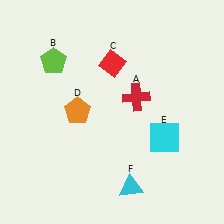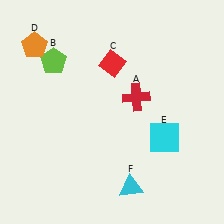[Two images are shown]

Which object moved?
The orange pentagon (D) moved up.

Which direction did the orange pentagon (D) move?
The orange pentagon (D) moved up.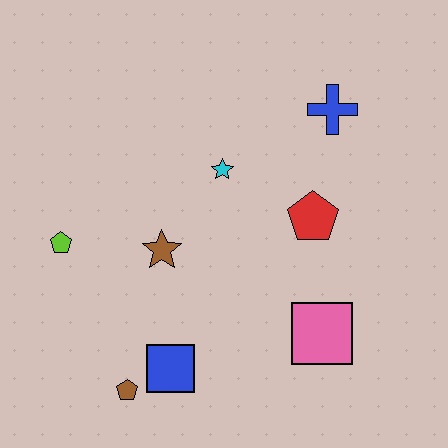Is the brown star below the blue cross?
Yes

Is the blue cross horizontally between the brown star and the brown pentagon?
No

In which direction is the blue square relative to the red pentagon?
The blue square is below the red pentagon.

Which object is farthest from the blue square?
The blue cross is farthest from the blue square.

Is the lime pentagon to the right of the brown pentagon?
No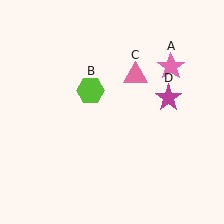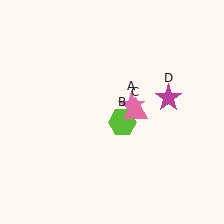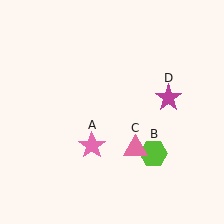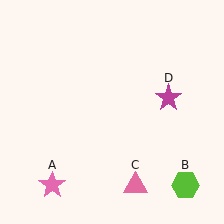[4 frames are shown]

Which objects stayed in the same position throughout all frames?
Magenta star (object D) remained stationary.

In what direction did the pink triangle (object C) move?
The pink triangle (object C) moved down.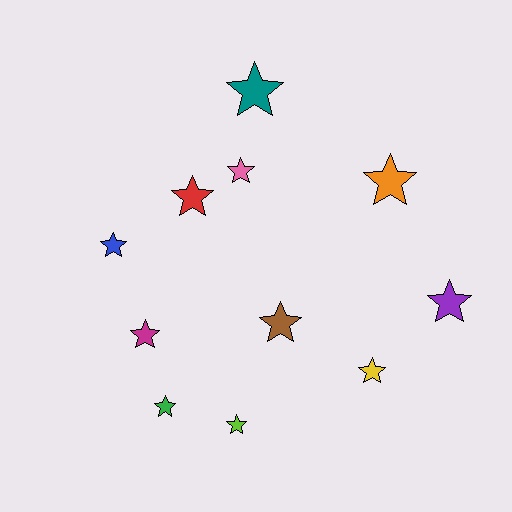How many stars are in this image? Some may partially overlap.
There are 11 stars.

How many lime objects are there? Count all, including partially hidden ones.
There is 1 lime object.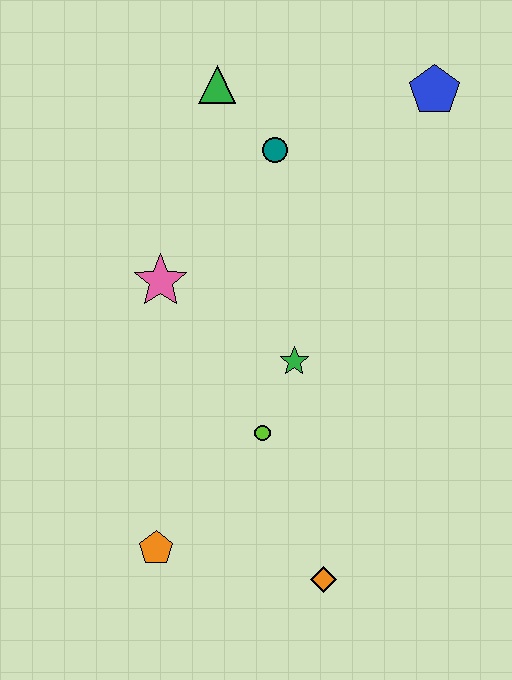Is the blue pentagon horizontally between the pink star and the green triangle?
No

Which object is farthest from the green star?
The blue pentagon is farthest from the green star.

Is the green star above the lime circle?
Yes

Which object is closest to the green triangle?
The teal circle is closest to the green triangle.